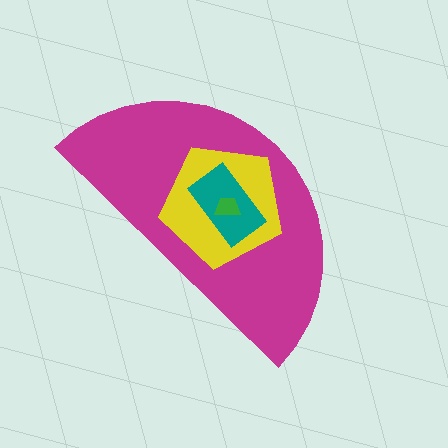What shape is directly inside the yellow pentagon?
The teal rectangle.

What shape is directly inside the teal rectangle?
The green trapezoid.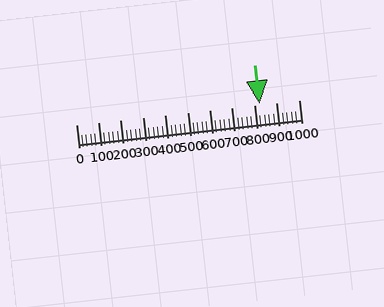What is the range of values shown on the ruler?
The ruler shows values from 0 to 1000.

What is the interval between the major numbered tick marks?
The major tick marks are spaced 100 units apart.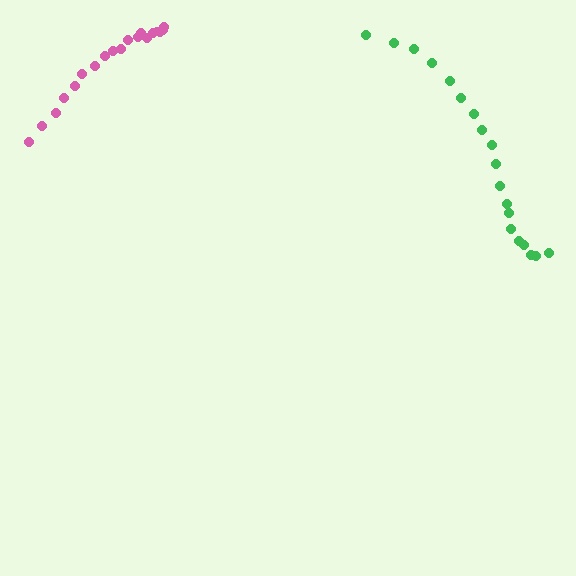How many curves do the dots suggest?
There are 2 distinct paths.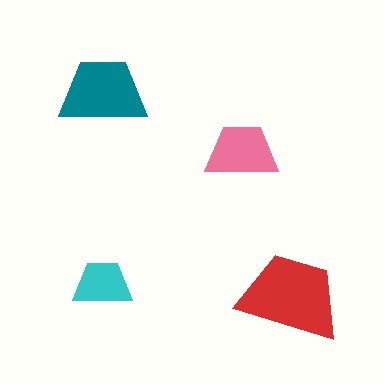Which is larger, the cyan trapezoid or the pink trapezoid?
The pink one.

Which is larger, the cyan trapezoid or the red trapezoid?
The red one.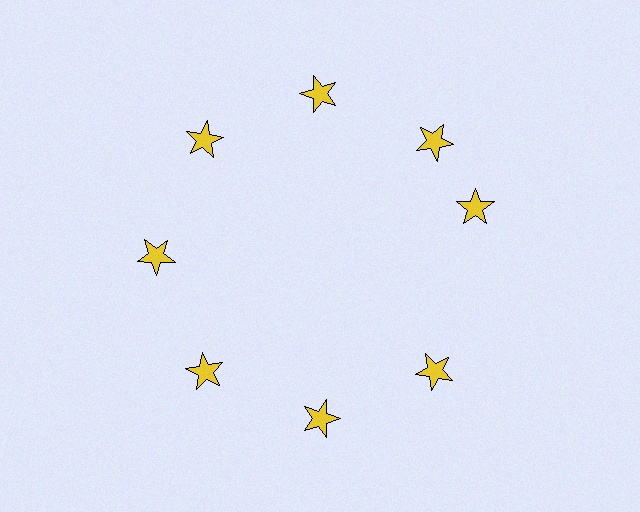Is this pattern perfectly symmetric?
No. The 8 yellow stars are arranged in a ring, but one element near the 3 o'clock position is rotated out of alignment along the ring, breaking the 8-fold rotational symmetry.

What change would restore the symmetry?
The symmetry would be restored by rotating it back into even spacing with its neighbors so that all 8 stars sit at equal angles and equal distance from the center.